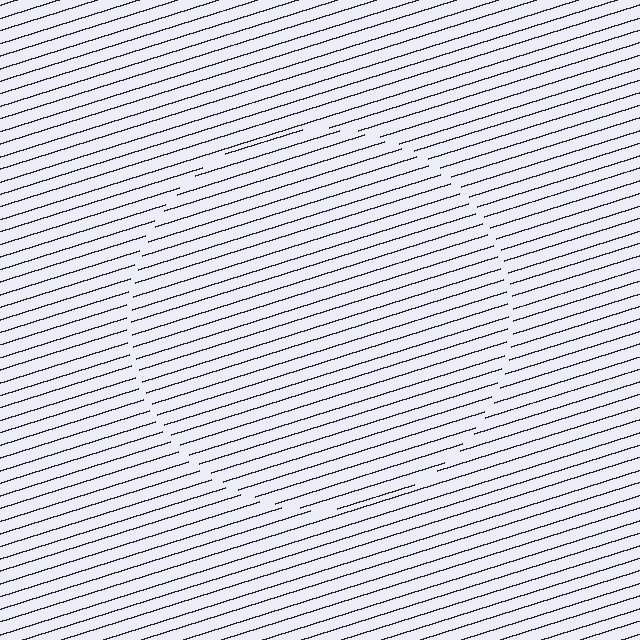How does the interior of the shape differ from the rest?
The interior of the shape contains the same grating, shifted by half a period — the contour is defined by the phase discontinuity where line-ends from the inner and outer gratings abut.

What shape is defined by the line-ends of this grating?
An illusory circle. The interior of the shape contains the same grating, shifted by half a period — the contour is defined by the phase discontinuity where line-ends from the inner and outer gratings abut.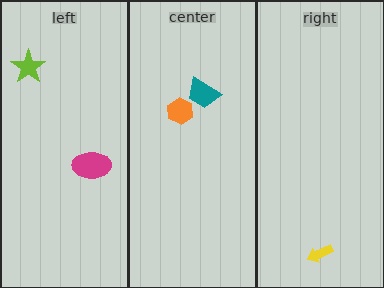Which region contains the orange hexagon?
The center region.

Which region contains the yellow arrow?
The right region.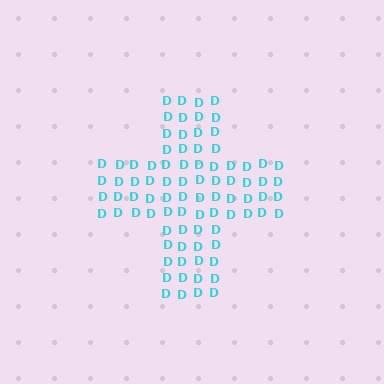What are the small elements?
The small elements are letter D's.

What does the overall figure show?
The overall figure shows a cross.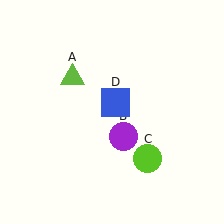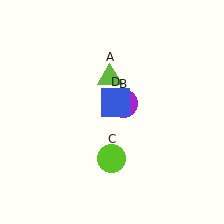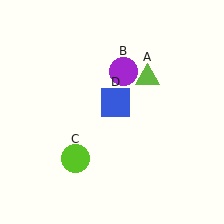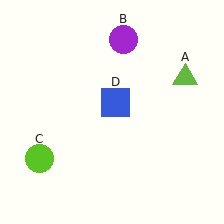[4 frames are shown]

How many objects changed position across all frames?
3 objects changed position: lime triangle (object A), purple circle (object B), lime circle (object C).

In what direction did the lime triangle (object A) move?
The lime triangle (object A) moved right.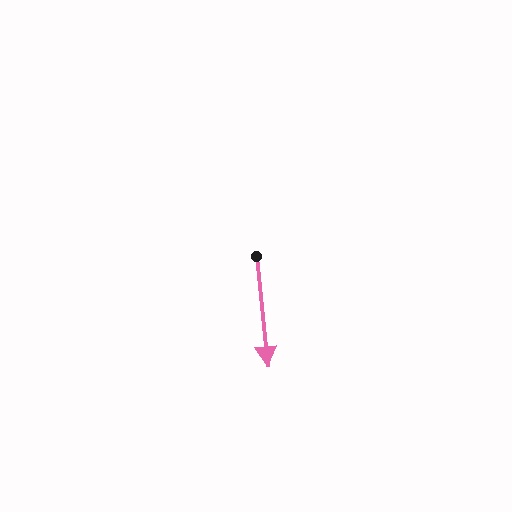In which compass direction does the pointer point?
South.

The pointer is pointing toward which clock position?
Roughly 6 o'clock.